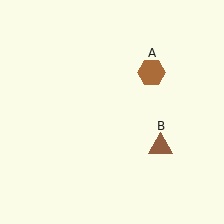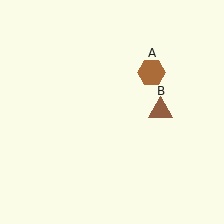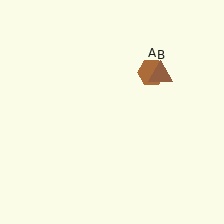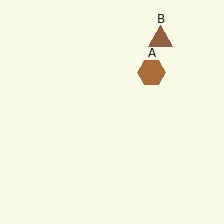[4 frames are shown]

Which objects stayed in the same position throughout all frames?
Brown hexagon (object A) remained stationary.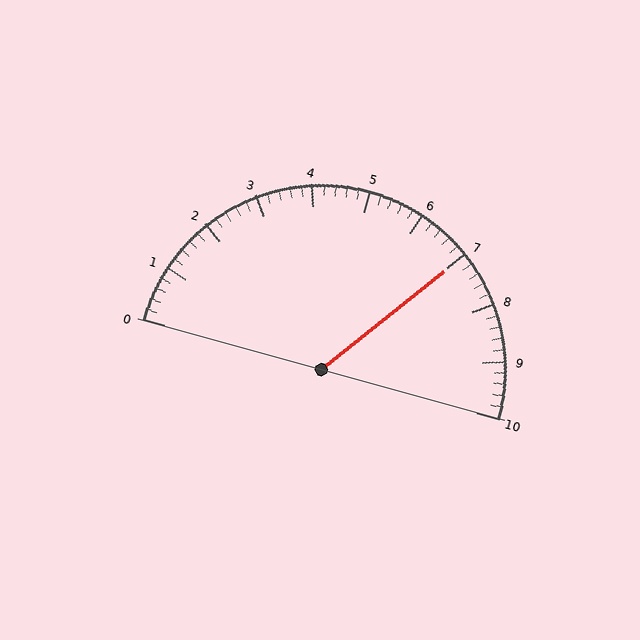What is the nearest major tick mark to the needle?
The nearest major tick mark is 7.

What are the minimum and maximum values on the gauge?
The gauge ranges from 0 to 10.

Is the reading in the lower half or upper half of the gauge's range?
The reading is in the upper half of the range (0 to 10).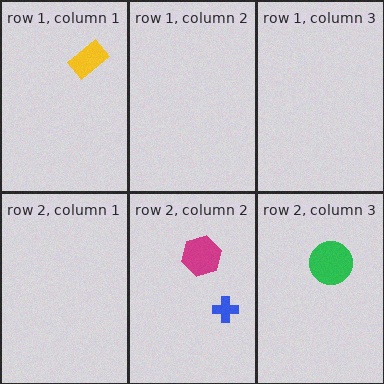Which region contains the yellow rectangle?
The row 1, column 1 region.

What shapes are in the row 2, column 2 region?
The blue cross, the magenta hexagon.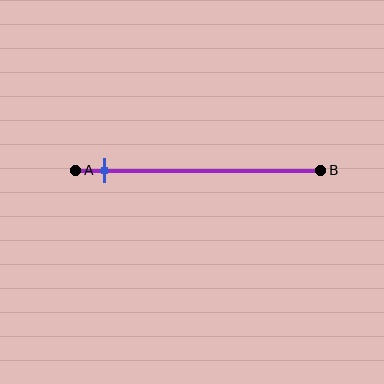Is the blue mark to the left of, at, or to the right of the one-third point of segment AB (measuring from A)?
The blue mark is to the left of the one-third point of segment AB.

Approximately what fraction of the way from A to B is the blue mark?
The blue mark is approximately 10% of the way from A to B.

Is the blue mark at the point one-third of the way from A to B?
No, the mark is at about 10% from A, not at the 33% one-third point.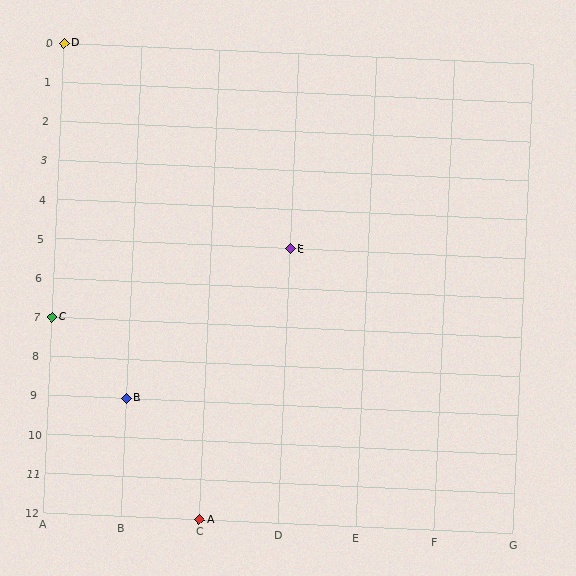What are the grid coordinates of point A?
Point A is at grid coordinates (C, 12).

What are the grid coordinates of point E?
Point E is at grid coordinates (D, 5).